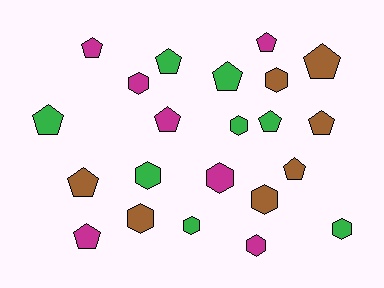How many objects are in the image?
There are 22 objects.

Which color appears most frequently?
Green, with 8 objects.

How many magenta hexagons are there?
There are 3 magenta hexagons.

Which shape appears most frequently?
Pentagon, with 12 objects.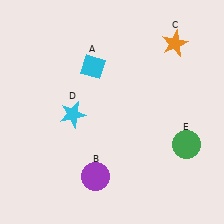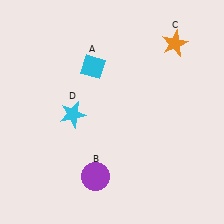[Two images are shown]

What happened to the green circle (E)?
The green circle (E) was removed in Image 2. It was in the bottom-right area of Image 1.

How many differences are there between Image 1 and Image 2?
There is 1 difference between the two images.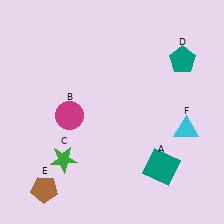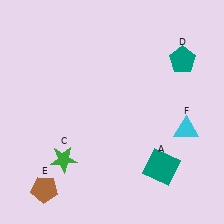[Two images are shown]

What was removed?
The magenta circle (B) was removed in Image 2.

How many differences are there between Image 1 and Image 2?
There is 1 difference between the two images.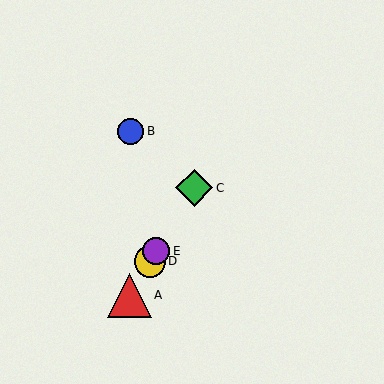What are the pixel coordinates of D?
Object D is at (150, 261).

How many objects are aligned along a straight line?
4 objects (A, C, D, E) are aligned along a straight line.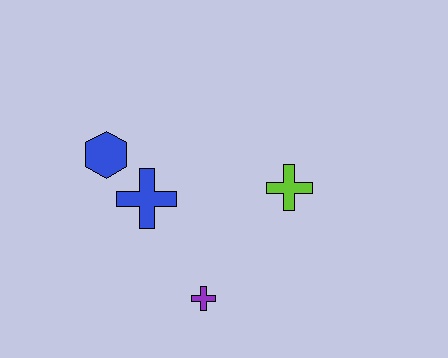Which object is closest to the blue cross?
The blue hexagon is closest to the blue cross.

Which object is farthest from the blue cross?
The lime cross is farthest from the blue cross.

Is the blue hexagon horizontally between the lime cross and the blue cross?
No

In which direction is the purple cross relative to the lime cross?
The purple cross is below the lime cross.